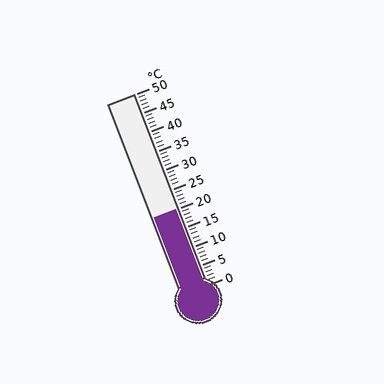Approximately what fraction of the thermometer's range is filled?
The thermometer is filled to approximately 40% of its range.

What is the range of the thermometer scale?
The thermometer scale ranges from 0°C to 50°C.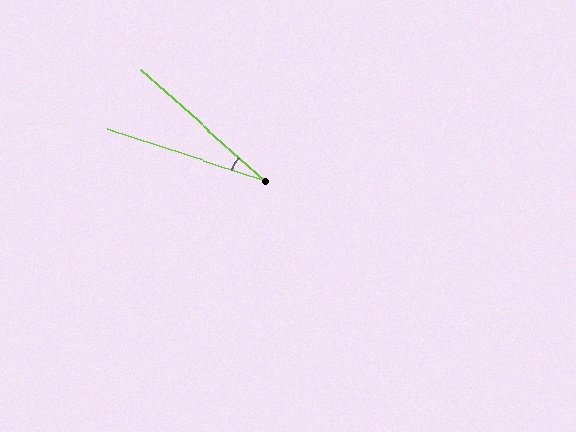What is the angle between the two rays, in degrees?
Approximately 23 degrees.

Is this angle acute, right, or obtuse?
It is acute.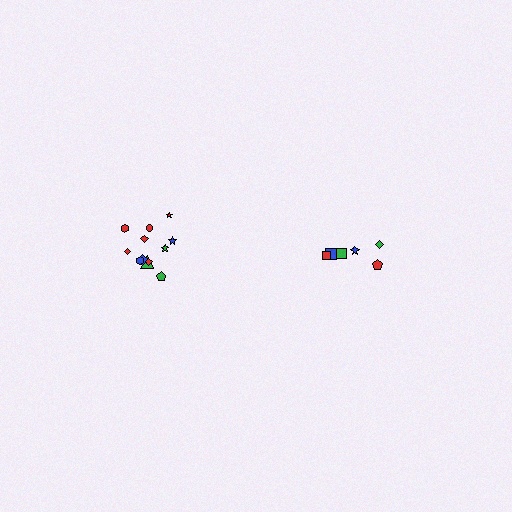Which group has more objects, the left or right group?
The left group.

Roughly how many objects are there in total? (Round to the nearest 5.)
Roughly 20 objects in total.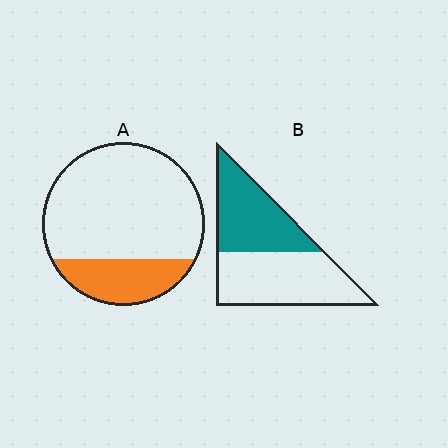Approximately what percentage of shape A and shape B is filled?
A is approximately 25% and B is approximately 45%.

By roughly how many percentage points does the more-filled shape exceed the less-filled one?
By roughly 20 percentage points (B over A).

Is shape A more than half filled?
No.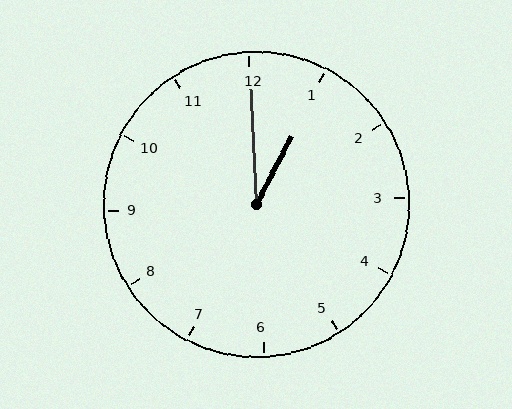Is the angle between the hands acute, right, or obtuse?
It is acute.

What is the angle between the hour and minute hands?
Approximately 30 degrees.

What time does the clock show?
1:00.